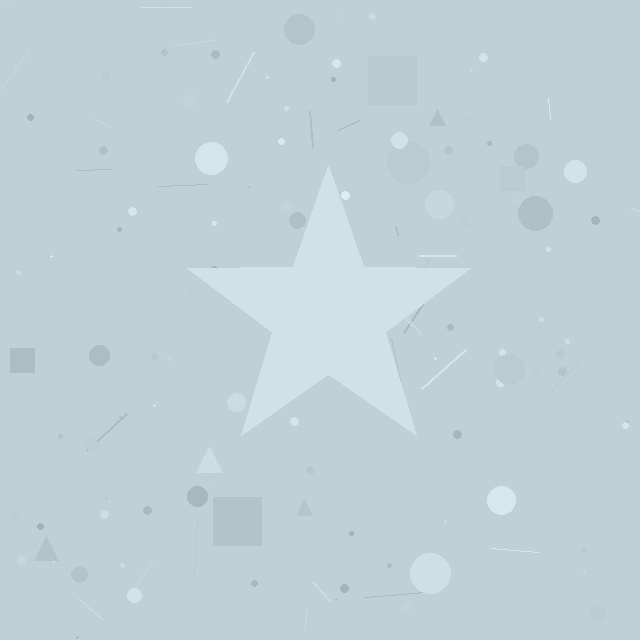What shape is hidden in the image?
A star is hidden in the image.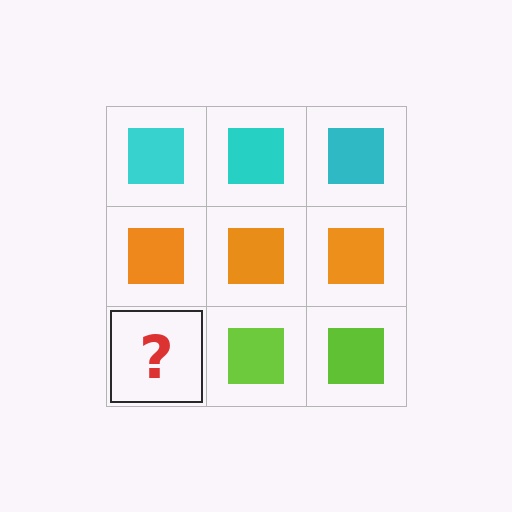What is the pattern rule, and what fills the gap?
The rule is that each row has a consistent color. The gap should be filled with a lime square.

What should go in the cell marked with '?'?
The missing cell should contain a lime square.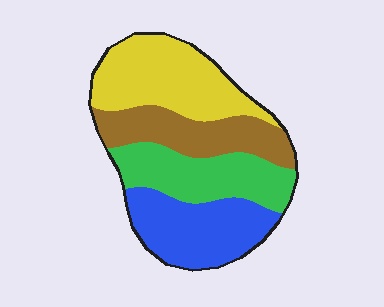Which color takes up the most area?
Yellow, at roughly 30%.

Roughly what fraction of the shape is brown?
Brown covers roughly 20% of the shape.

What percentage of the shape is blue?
Blue takes up between a quarter and a half of the shape.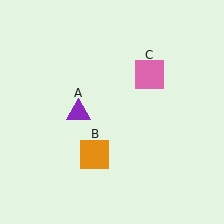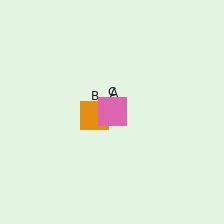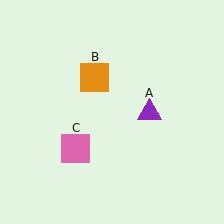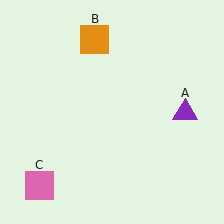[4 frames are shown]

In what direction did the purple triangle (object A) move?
The purple triangle (object A) moved right.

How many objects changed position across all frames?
3 objects changed position: purple triangle (object A), orange square (object B), pink square (object C).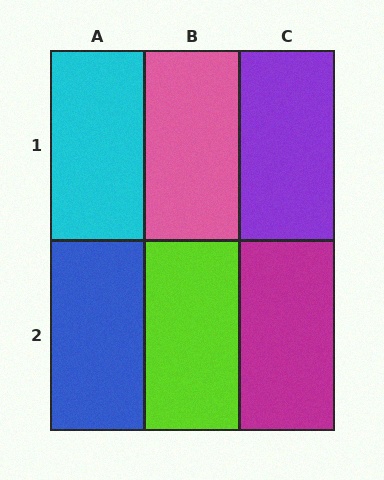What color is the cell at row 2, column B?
Lime.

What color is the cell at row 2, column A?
Blue.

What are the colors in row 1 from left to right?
Cyan, pink, purple.